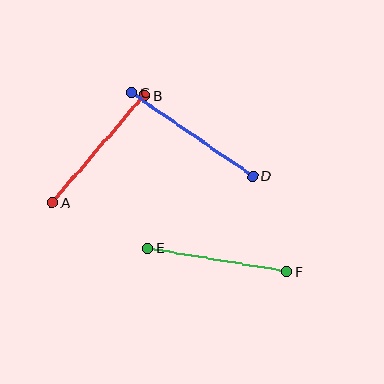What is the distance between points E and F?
The distance is approximately 141 pixels.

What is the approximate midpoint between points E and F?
The midpoint is at approximately (217, 260) pixels.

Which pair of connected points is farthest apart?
Points C and D are farthest apart.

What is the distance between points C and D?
The distance is approximately 147 pixels.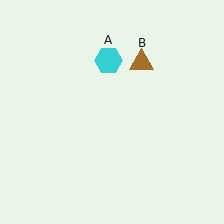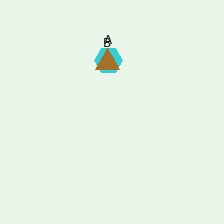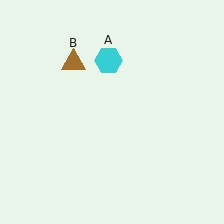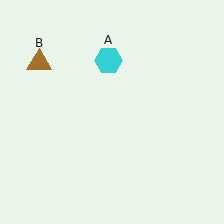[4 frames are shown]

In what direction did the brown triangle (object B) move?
The brown triangle (object B) moved left.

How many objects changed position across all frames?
1 object changed position: brown triangle (object B).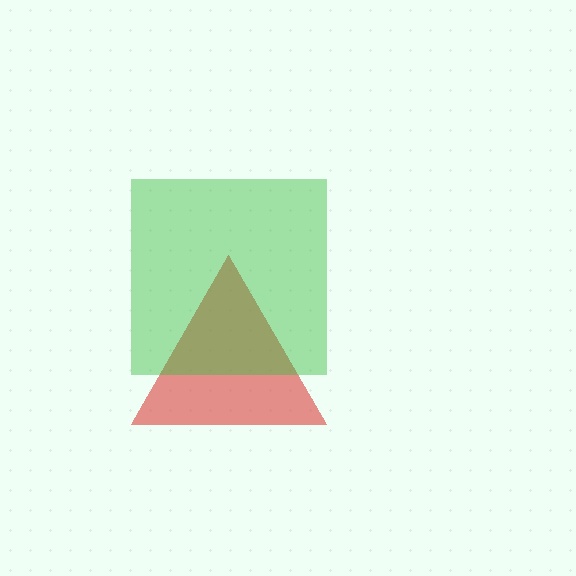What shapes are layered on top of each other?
The layered shapes are: a red triangle, a green square.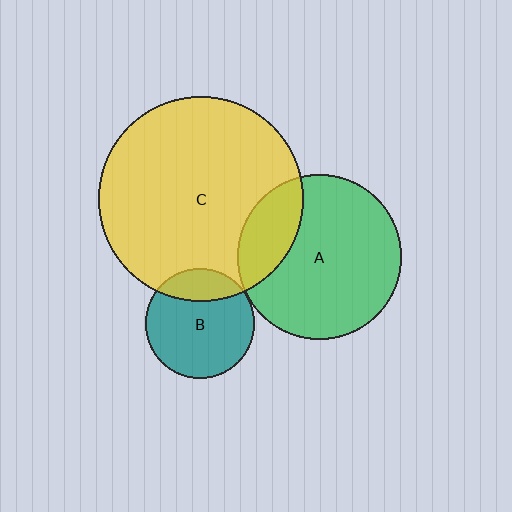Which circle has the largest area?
Circle C (yellow).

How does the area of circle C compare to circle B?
Approximately 3.5 times.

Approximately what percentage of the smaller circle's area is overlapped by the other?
Approximately 20%.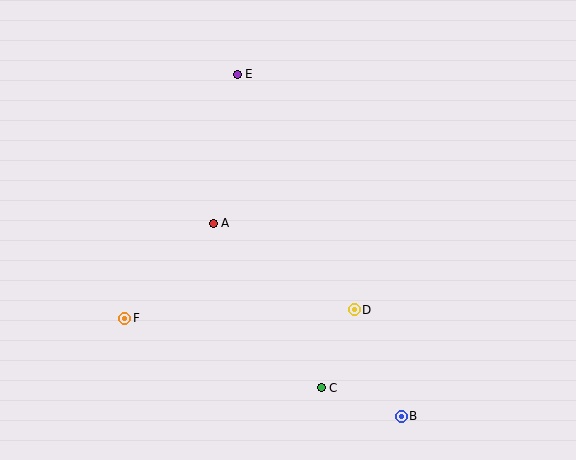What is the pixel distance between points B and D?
The distance between B and D is 116 pixels.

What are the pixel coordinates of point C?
Point C is at (321, 388).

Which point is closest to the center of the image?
Point A at (213, 223) is closest to the center.